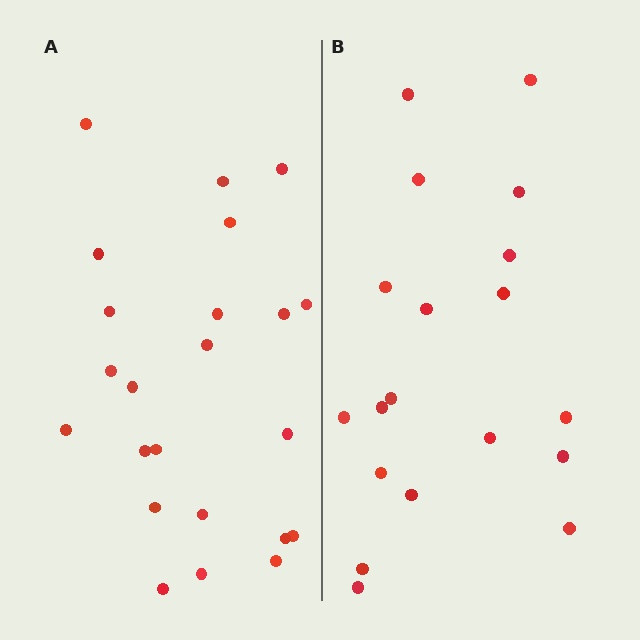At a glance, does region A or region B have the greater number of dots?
Region A (the left region) has more dots.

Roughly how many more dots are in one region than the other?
Region A has about 4 more dots than region B.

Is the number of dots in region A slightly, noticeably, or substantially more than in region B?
Region A has only slightly more — the two regions are fairly close. The ratio is roughly 1.2 to 1.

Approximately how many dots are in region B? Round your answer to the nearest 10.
About 20 dots. (The exact count is 19, which rounds to 20.)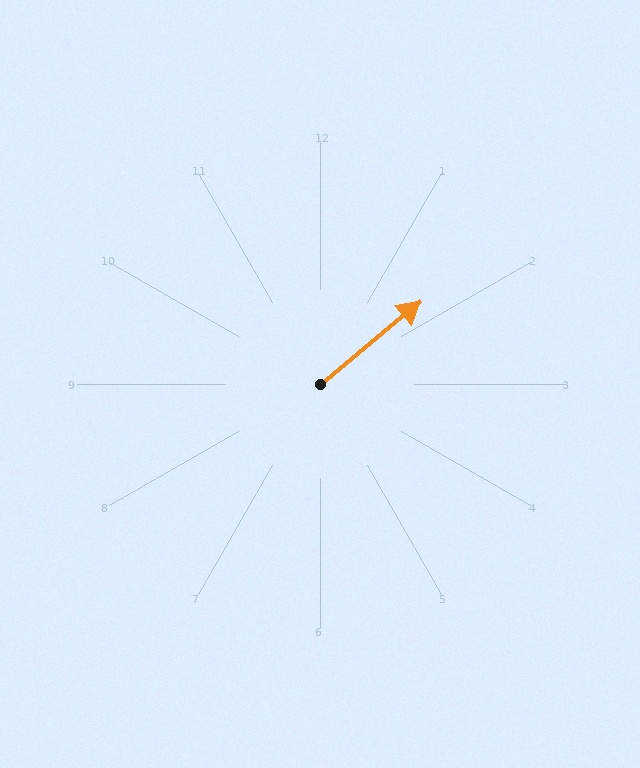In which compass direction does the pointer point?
Northeast.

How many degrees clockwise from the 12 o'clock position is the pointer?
Approximately 51 degrees.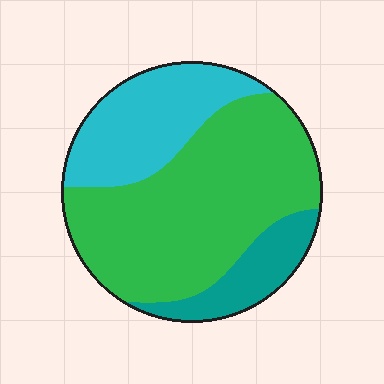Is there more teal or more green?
Green.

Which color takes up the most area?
Green, at roughly 60%.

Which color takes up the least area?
Teal, at roughly 15%.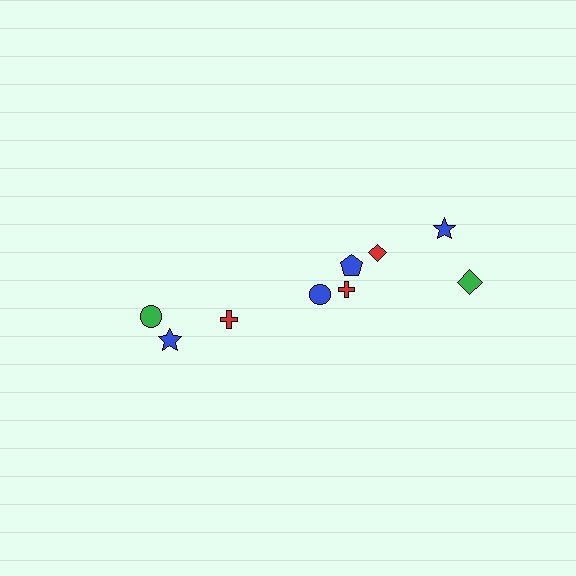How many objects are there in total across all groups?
There are 9 objects.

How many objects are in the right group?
There are 6 objects.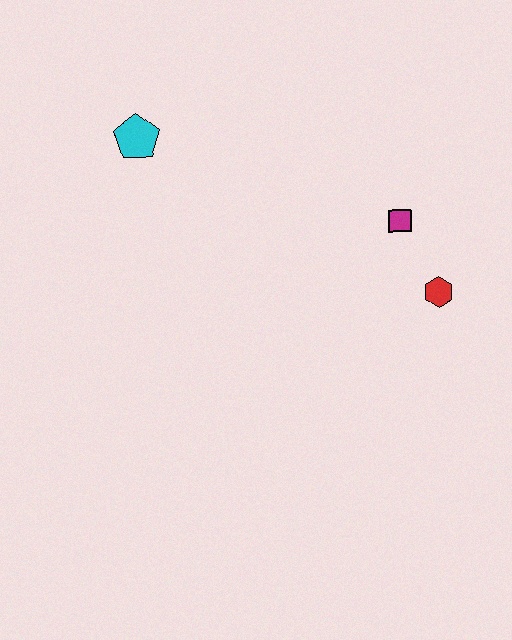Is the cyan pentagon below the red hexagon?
No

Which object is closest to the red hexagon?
The magenta square is closest to the red hexagon.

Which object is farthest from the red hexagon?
The cyan pentagon is farthest from the red hexagon.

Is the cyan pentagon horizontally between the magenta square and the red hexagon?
No